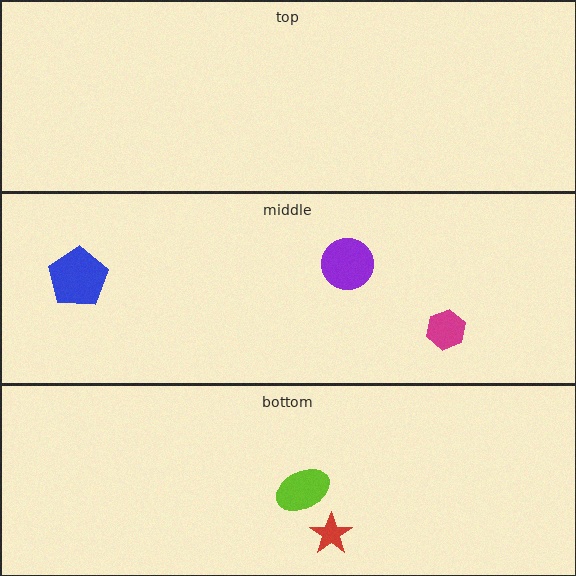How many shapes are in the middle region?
3.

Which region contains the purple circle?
The middle region.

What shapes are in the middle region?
The purple circle, the magenta hexagon, the blue pentagon.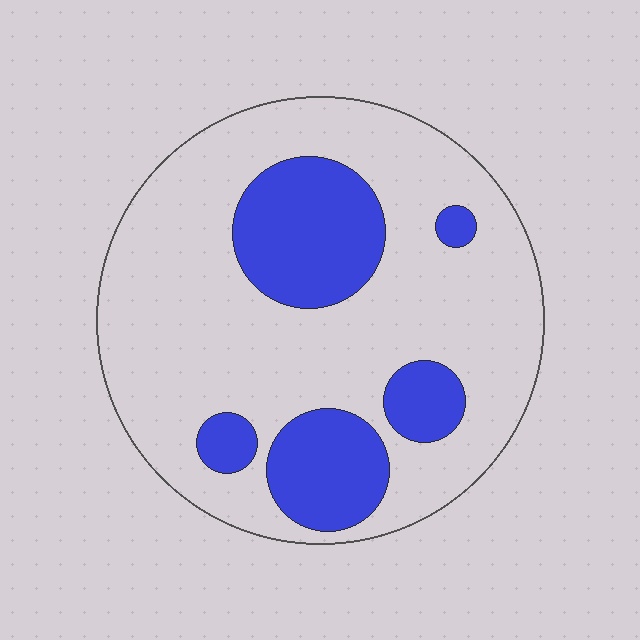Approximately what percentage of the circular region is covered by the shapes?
Approximately 25%.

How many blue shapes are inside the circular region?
5.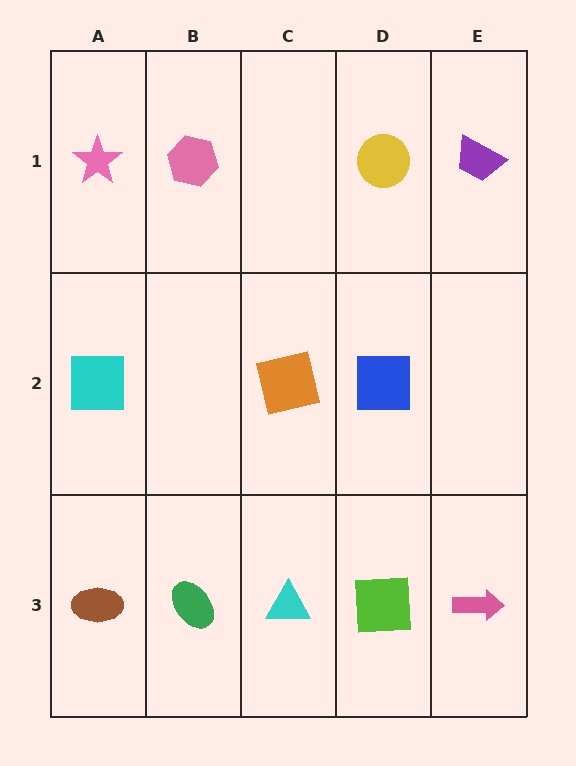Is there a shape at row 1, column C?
No, that cell is empty.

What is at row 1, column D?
A yellow circle.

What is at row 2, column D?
A blue square.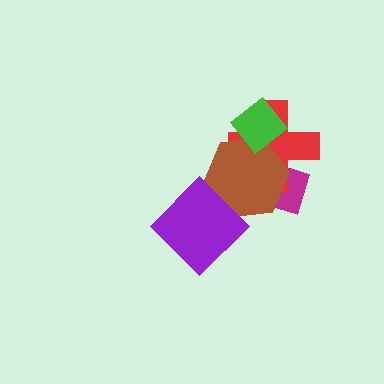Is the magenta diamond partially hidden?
Yes, it is partially covered by another shape.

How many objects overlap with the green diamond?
2 objects overlap with the green diamond.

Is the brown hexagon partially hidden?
Yes, it is partially covered by another shape.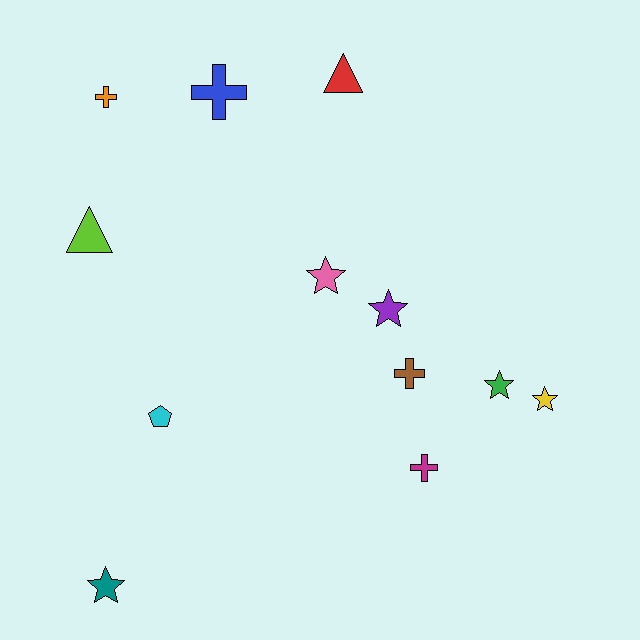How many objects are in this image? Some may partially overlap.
There are 12 objects.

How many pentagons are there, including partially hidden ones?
There is 1 pentagon.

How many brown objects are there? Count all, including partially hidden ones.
There is 1 brown object.